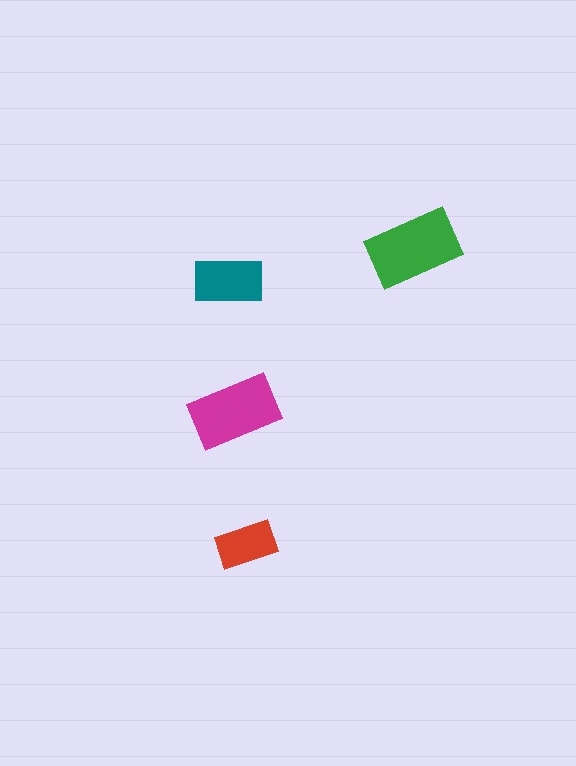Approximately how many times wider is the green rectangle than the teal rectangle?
About 1.5 times wider.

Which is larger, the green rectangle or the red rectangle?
The green one.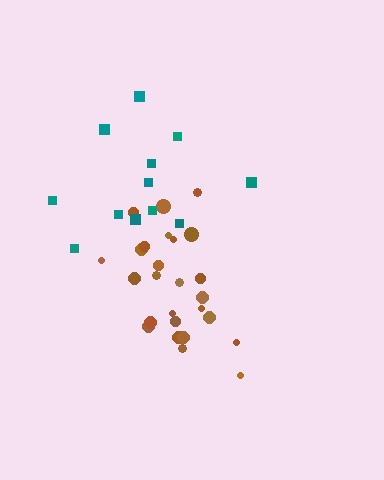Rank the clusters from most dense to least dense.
brown, teal.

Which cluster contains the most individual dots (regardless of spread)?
Brown (26).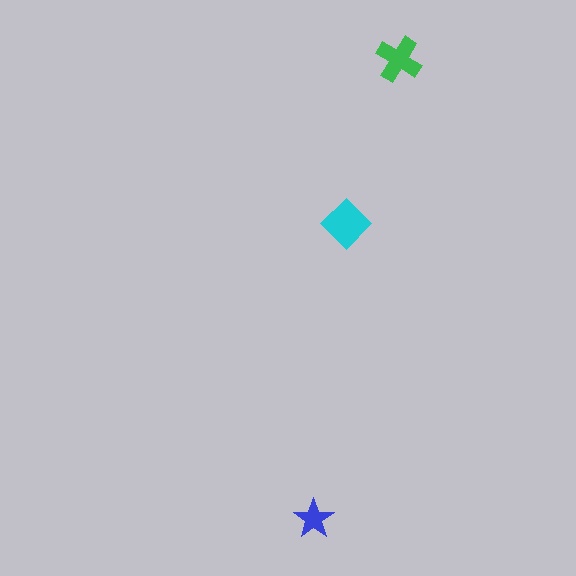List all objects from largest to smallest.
The cyan diamond, the green cross, the blue star.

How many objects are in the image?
There are 3 objects in the image.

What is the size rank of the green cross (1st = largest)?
2nd.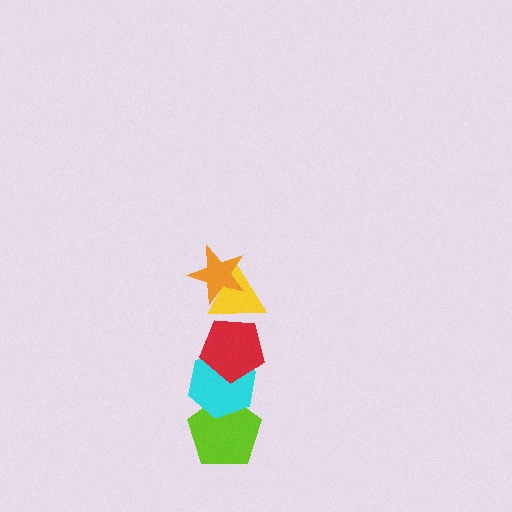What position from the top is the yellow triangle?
The yellow triangle is 2nd from the top.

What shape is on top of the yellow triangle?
The orange star is on top of the yellow triangle.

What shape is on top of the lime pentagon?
The cyan hexagon is on top of the lime pentagon.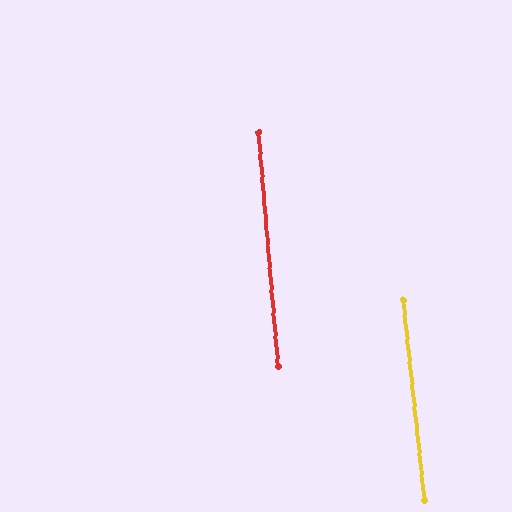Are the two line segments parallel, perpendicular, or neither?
Parallel — their directions differ by only 1.0°.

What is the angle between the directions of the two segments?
Approximately 1 degree.